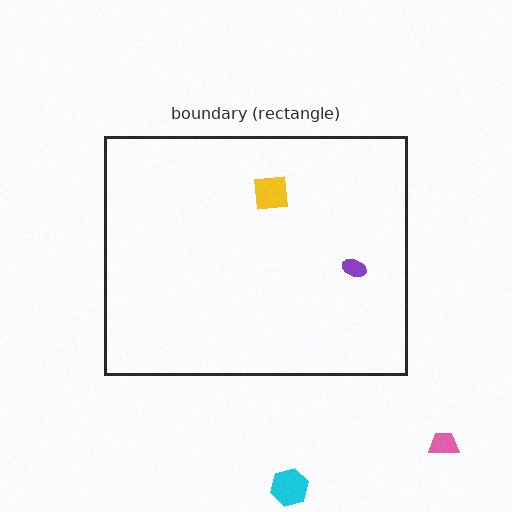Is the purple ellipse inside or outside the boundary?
Inside.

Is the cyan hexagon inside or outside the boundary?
Outside.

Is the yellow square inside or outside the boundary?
Inside.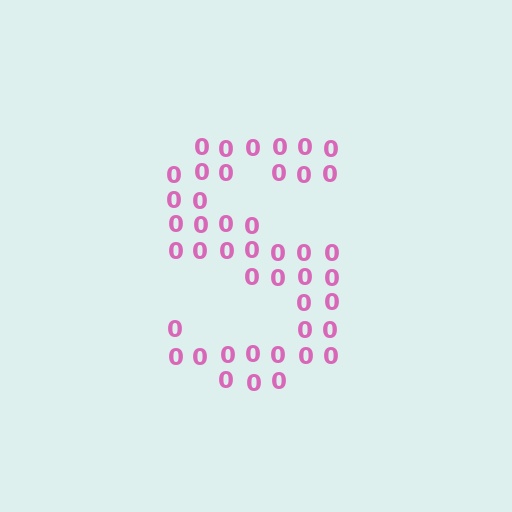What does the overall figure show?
The overall figure shows the letter S.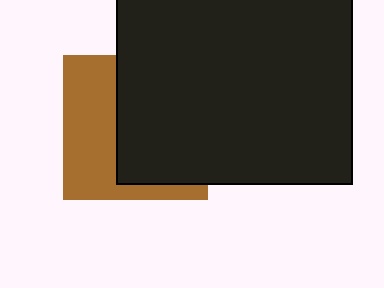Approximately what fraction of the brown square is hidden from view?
Roughly 58% of the brown square is hidden behind the black square.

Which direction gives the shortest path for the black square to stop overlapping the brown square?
Moving right gives the shortest separation.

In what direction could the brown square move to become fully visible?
The brown square could move left. That would shift it out from behind the black square entirely.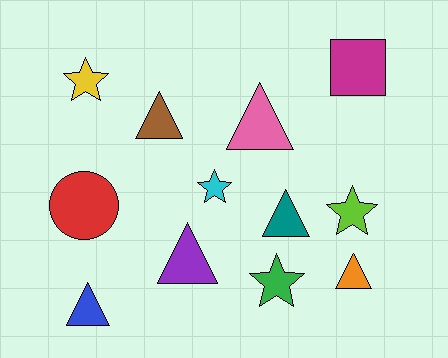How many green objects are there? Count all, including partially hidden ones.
There is 1 green object.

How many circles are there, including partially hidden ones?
There is 1 circle.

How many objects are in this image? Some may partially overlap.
There are 12 objects.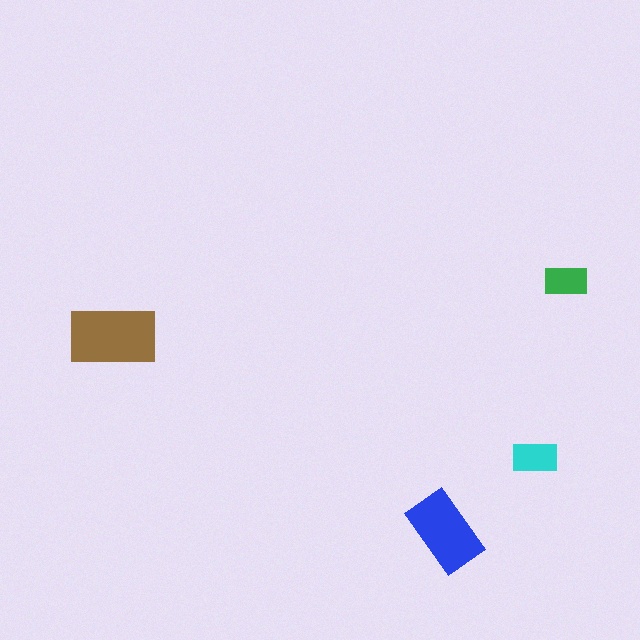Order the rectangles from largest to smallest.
the brown one, the blue one, the cyan one, the green one.